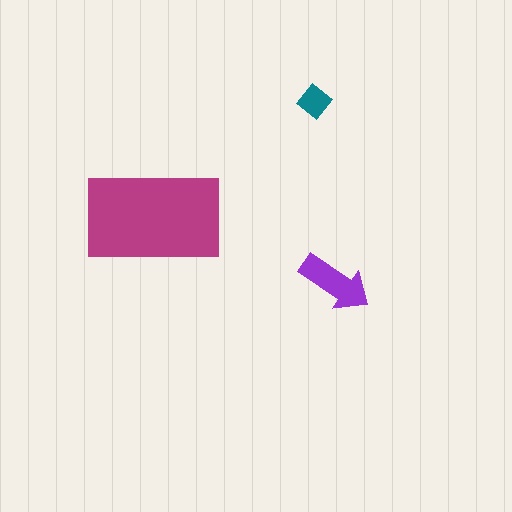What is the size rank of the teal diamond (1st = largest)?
3rd.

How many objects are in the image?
There are 3 objects in the image.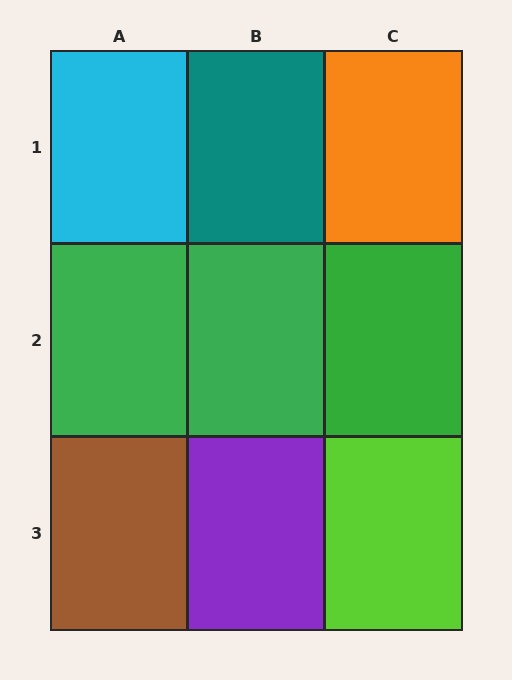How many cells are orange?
1 cell is orange.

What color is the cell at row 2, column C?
Green.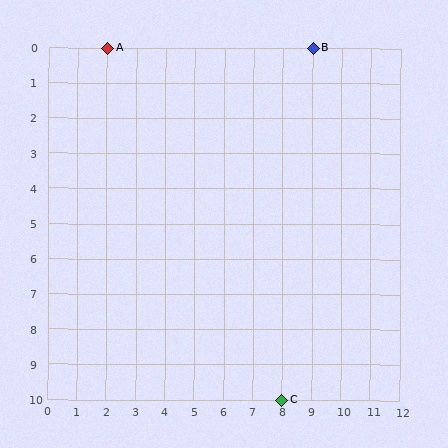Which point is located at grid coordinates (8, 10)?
Point C is at (8, 10).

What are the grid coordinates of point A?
Point A is at grid coordinates (2, 0).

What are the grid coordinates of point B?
Point B is at grid coordinates (9, 0).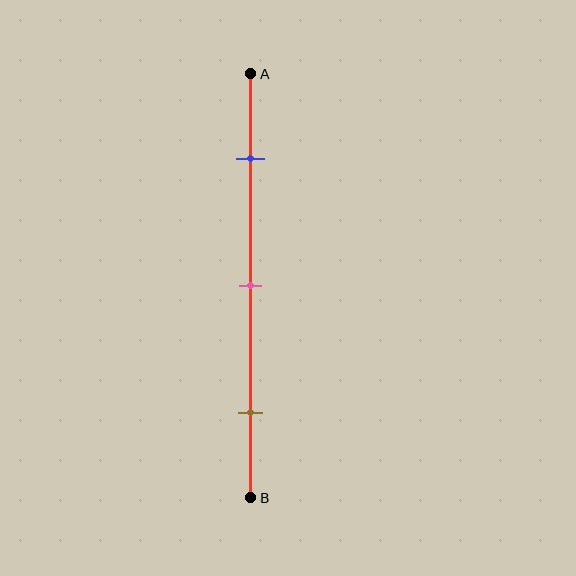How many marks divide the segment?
There are 3 marks dividing the segment.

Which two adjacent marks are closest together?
The blue and pink marks are the closest adjacent pair.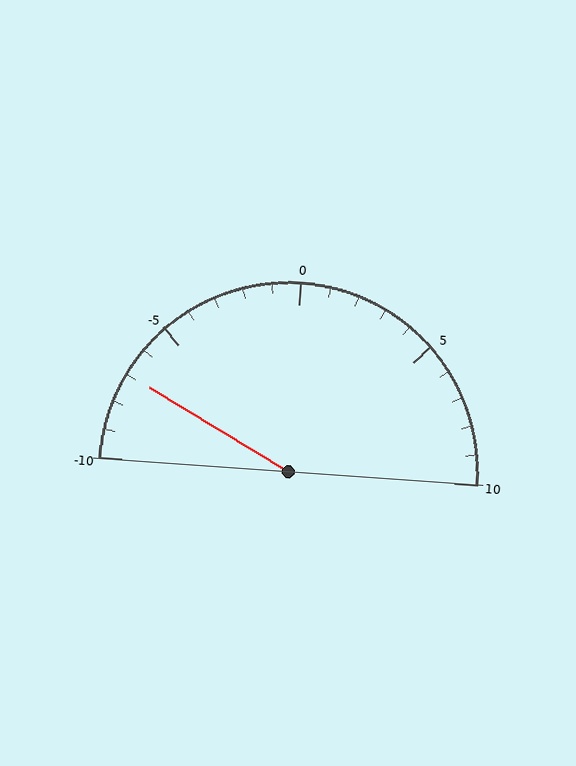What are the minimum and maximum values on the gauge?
The gauge ranges from -10 to 10.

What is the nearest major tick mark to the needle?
The nearest major tick mark is -5.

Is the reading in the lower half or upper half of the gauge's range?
The reading is in the lower half of the range (-10 to 10).